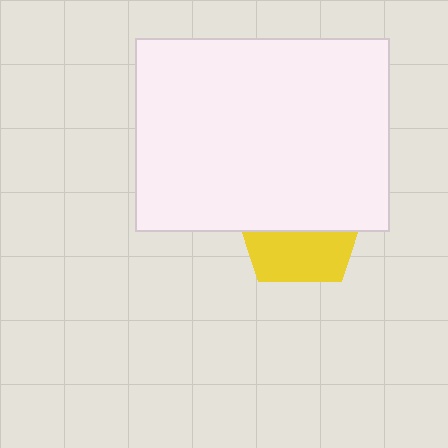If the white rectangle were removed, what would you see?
You would see the complete yellow pentagon.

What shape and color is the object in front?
The object in front is a white rectangle.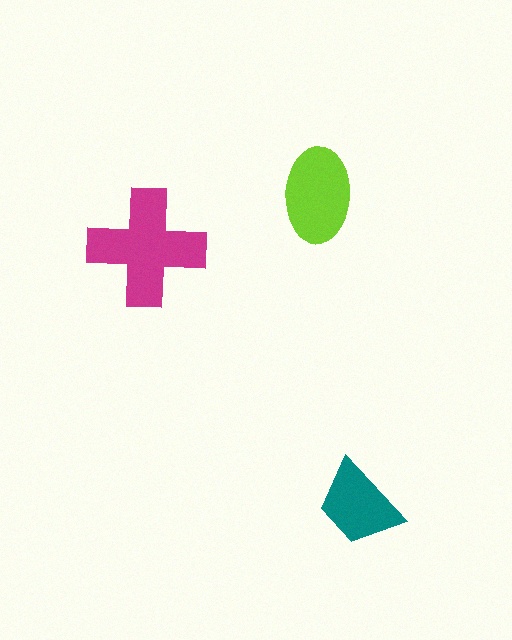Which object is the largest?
The magenta cross.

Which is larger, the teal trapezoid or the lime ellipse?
The lime ellipse.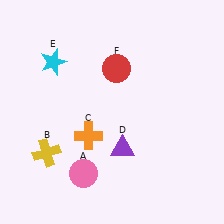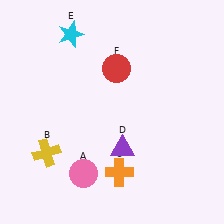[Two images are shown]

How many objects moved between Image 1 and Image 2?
2 objects moved between the two images.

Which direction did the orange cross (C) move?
The orange cross (C) moved down.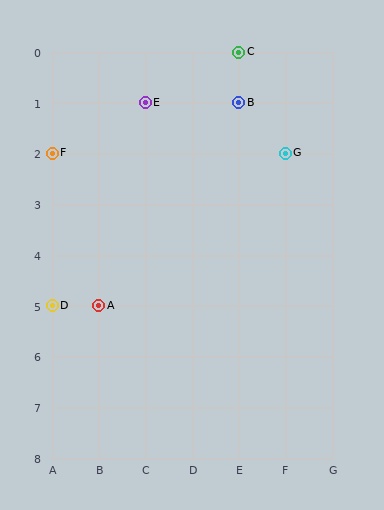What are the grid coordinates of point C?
Point C is at grid coordinates (E, 0).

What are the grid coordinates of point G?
Point G is at grid coordinates (F, 2).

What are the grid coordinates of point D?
Point D is at grid coordinates (A, 5).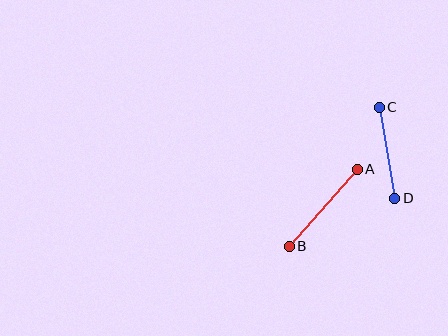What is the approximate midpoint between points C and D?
The midpoint is at approximately (387, 153) pixels.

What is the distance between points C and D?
The distance is approximately 93 pixels.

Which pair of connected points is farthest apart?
Points A and B are farthest apart.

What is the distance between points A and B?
The distance is approximately 103 pixels.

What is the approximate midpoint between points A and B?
The midpoint is at approximately (323, 208) pixels.